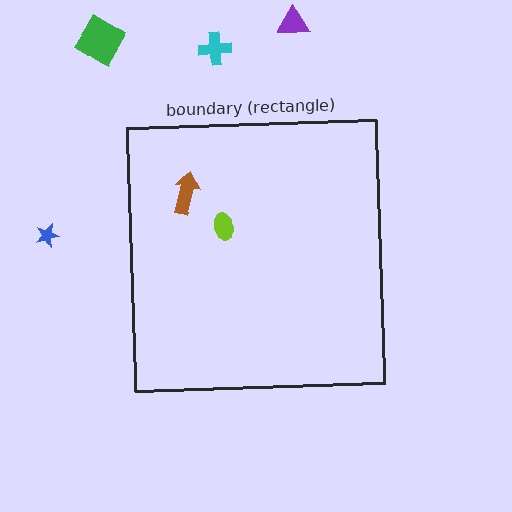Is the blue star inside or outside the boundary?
Outside.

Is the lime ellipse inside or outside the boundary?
Inside.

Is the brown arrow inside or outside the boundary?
Inside.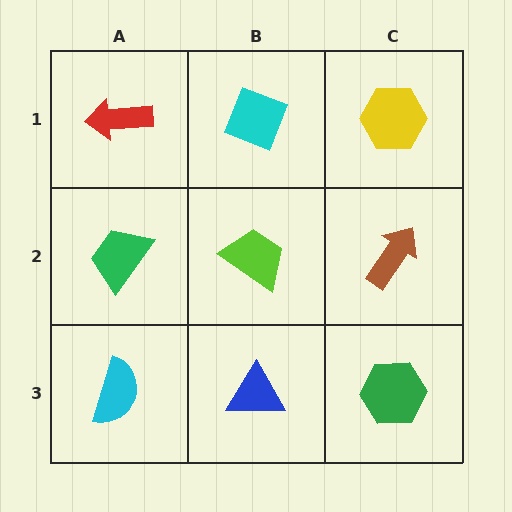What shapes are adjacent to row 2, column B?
A cyan diamond (row 1, column B), a blue triangle (row 3, column B), a green trapezoid (row 2, column A), a brown arrow (row 2, column C).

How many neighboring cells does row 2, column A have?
3.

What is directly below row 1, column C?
A brown arrow.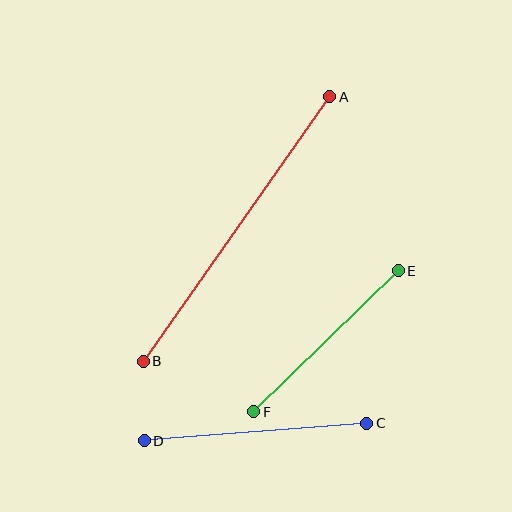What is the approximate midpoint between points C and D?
The midpoint is at approximately (255, 432) pixels.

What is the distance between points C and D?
The distance is approximately 223 pixels.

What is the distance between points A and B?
The distance is approximately 324 pixels.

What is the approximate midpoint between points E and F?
The midpoint is at approximately (326, 341) pixels.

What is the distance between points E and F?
The distance is approximately 202 pixels.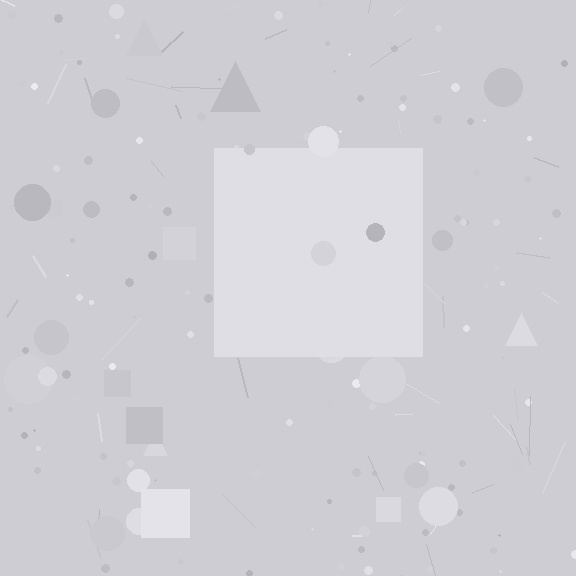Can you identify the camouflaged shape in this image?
The camouflaged shape is a square.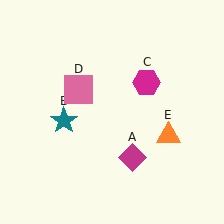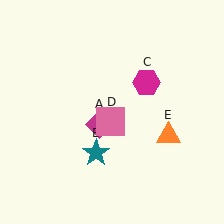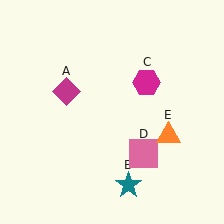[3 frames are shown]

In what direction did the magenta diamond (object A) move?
The magenta diamond (object A) moved up and to the left.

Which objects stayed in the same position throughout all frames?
Magenta hexagon (object C) and orange triangle (object E) remained stationary.